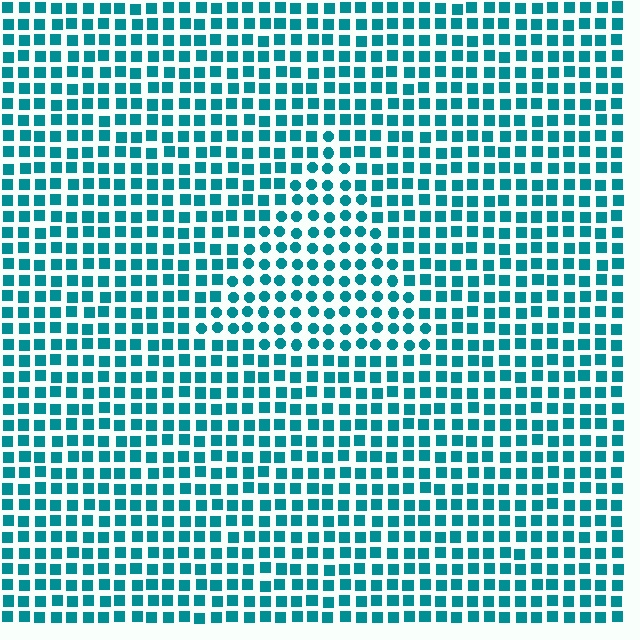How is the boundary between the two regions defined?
The boundary is defined by a change in element shape: circles inside vs. squares outside. All elements share the same color and spacing.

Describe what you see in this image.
The image is filled with small teal elements arranged in a uniform grid. A triangle-shaped region contains circles, while the surrounding area contains squares. The boundary is defined purely by the change in element shape.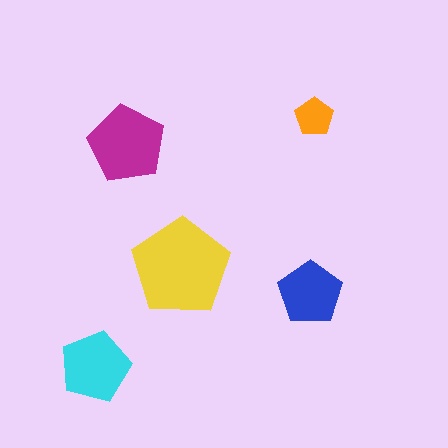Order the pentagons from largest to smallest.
the yellow one, the magenta one, the cyan one, the blue one, the orange one.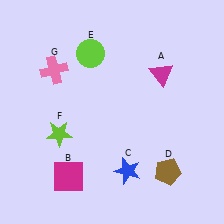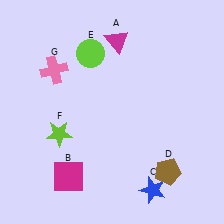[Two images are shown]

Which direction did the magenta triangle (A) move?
The magenta triangle (A) moved left.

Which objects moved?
The objects that moved are: the magenta triangle (A), the blue star (C).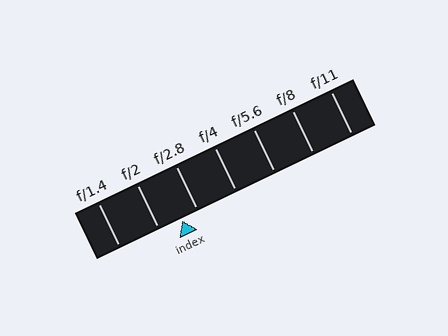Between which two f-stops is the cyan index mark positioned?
The index mark is between f/2 and f/2.8.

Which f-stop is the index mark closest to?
The index mark is closest to f/2.8.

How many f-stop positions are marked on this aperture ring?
There are 7 f-stop positions marked.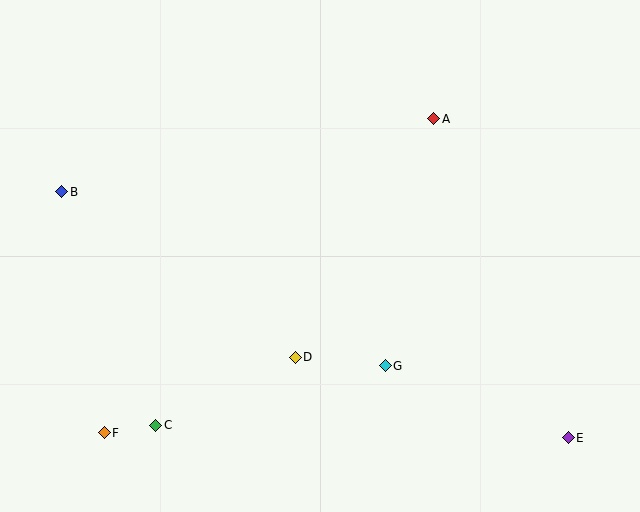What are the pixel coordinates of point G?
Point G is at (385, 366).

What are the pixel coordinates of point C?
Point C is at (156, 425).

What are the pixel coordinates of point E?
Point E is at (568, 438).